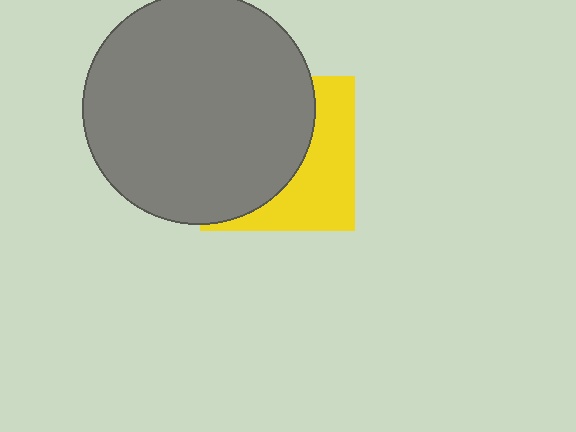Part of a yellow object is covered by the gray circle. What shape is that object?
It is a square.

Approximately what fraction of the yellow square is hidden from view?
Roughly 59% of the yellow square is hidden behind the gray circle.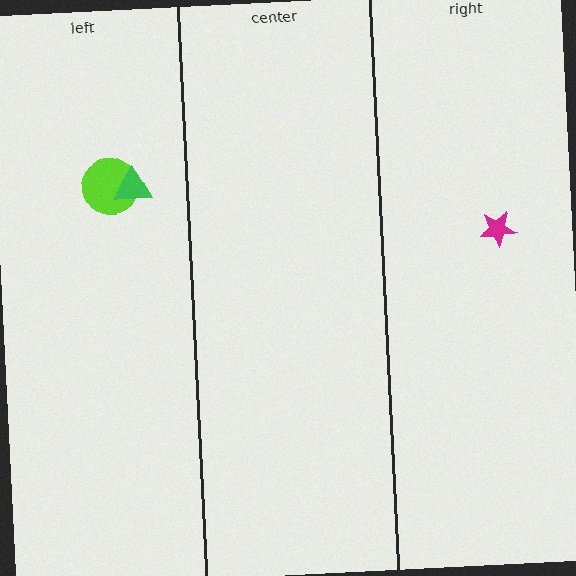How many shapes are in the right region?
1.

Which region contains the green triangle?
The left region.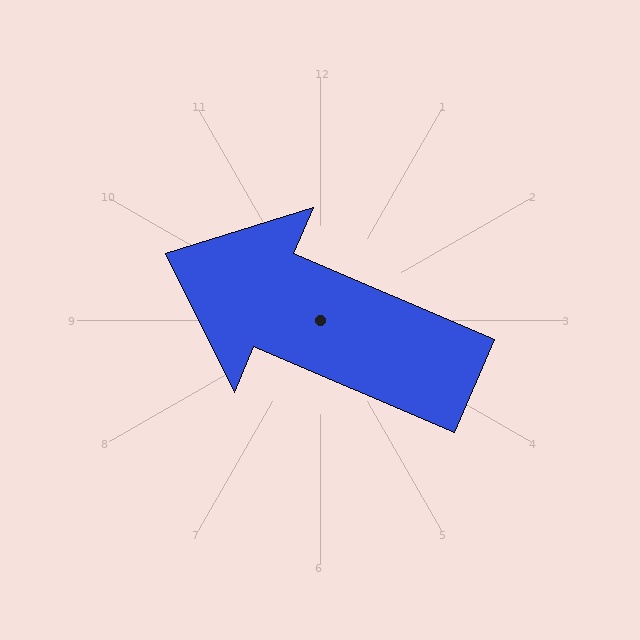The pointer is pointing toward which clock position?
Roughly 10 o'clock.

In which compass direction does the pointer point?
Northwest.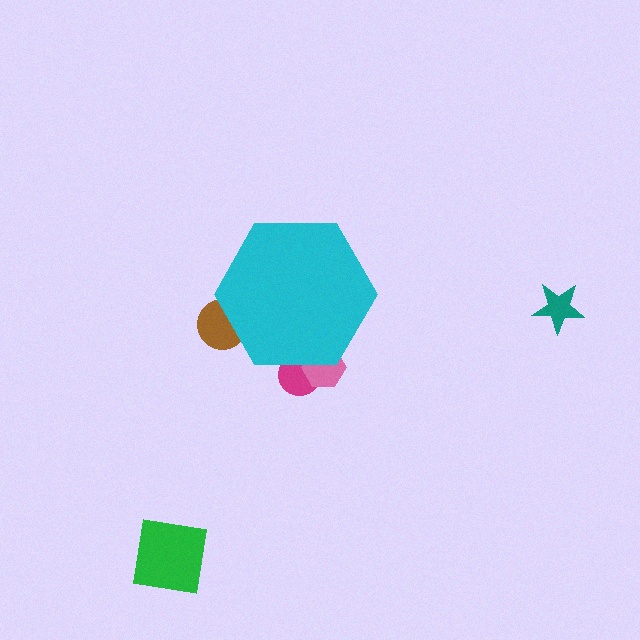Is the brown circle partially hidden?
Yes, the brown circle is partially hidden behind the cyan hexagon.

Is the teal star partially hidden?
No, the teal star is fully visible.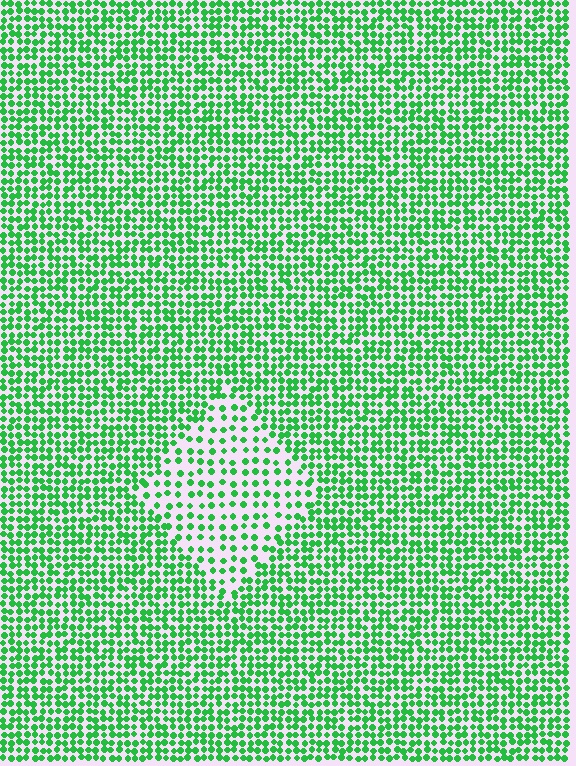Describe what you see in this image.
The image contains small green elements arranged at two different densities. A diamond-shaped region is visible where the elements are less densely packed than the surrounding area.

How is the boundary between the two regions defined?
The boundary is defined by a change in element density (approximately 2.0x ratio). All elements are the same color, size, and shape.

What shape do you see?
I see a diamond.